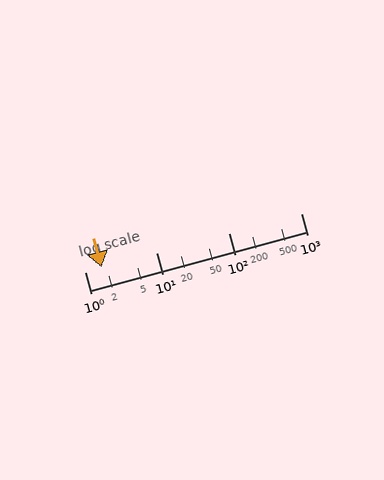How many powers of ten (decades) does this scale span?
The scale spans 3 decades, from 1 to 1000.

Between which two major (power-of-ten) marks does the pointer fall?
The pointer is between 1 and 10.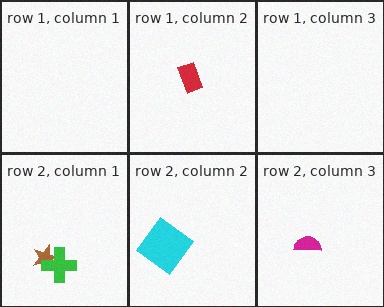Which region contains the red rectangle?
The row 1, column 2 region.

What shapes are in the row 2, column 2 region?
The cyan diamond.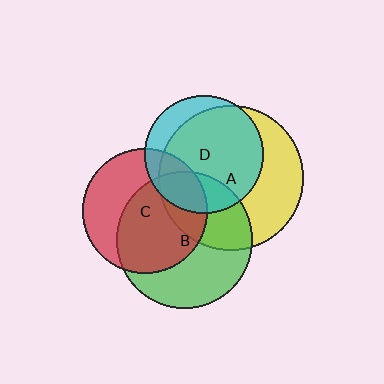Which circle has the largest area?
Circle A (yellow).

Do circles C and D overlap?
Yes.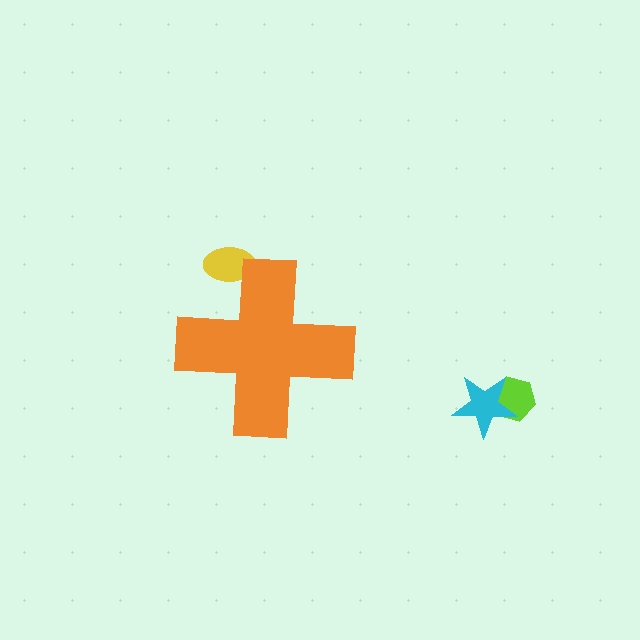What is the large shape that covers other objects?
An orange cross.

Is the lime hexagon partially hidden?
No, the lime hexagon is fully visible.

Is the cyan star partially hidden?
No, the cyan star is fully visible.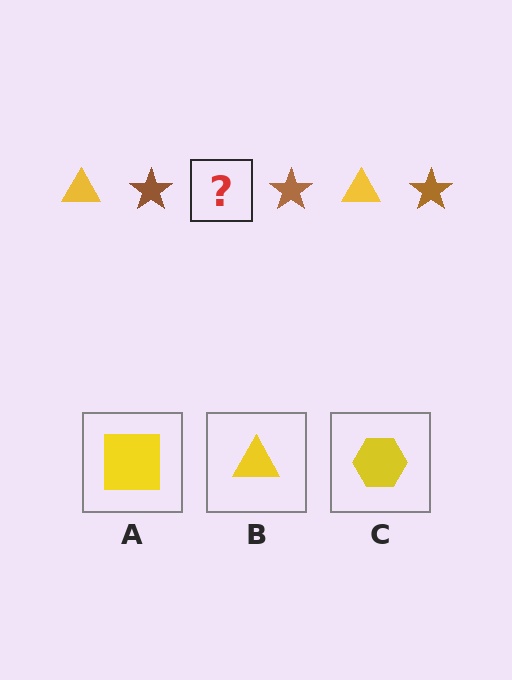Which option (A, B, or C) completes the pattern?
B.